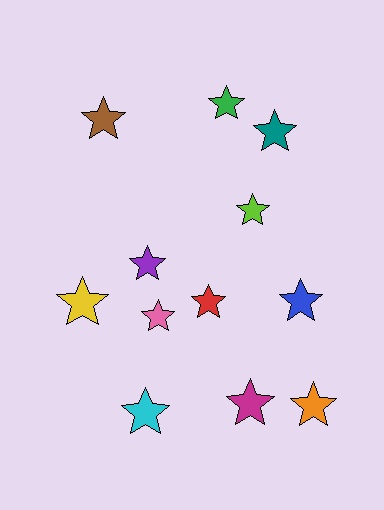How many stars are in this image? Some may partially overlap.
There are 12 stars.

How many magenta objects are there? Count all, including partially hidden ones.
There is 1 magenta object.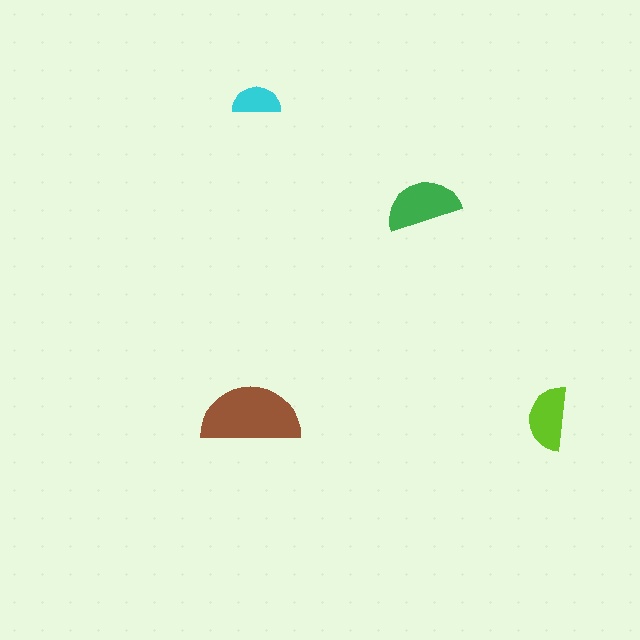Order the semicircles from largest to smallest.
the brown one, the green one, the lime one, the cyan one.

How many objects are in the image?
There are 4 objects in the image.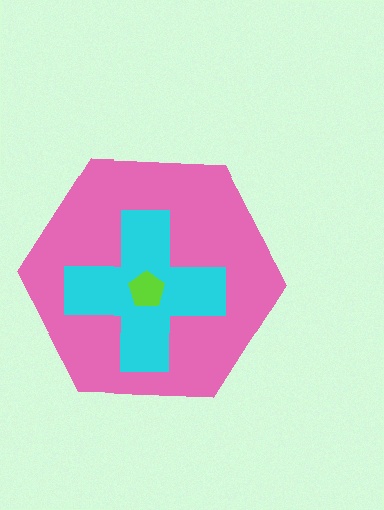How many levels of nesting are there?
3.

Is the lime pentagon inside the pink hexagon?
Yes.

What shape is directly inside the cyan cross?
The lime pentagon.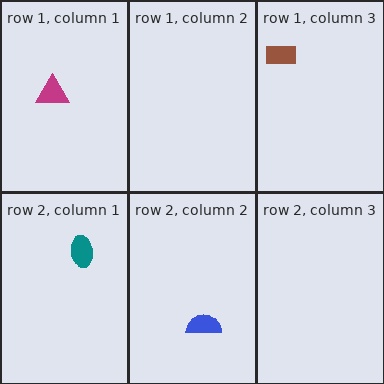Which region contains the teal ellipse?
The row 2, column 1 region.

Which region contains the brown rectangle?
The row 1, column 3 region.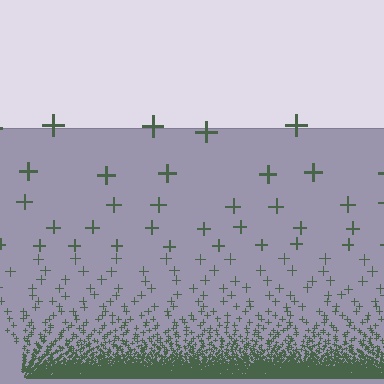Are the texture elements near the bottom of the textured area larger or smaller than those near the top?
Smaller. The gradient is inverted — elements near the bottom are smaller and denser.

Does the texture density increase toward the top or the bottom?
Density increases toward the bottom.